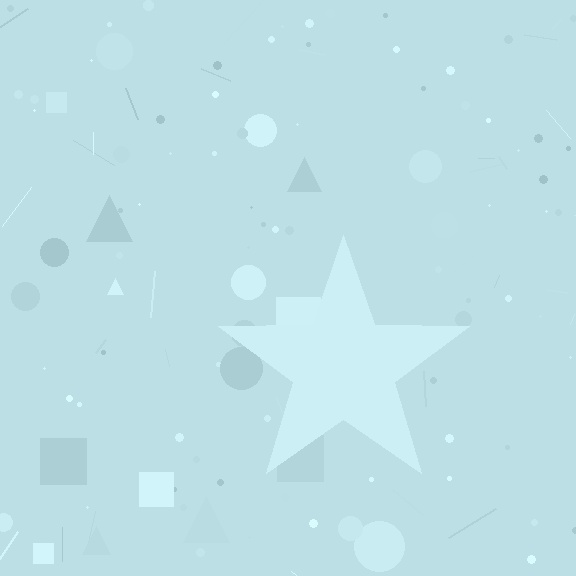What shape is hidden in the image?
A star is hidden in the image.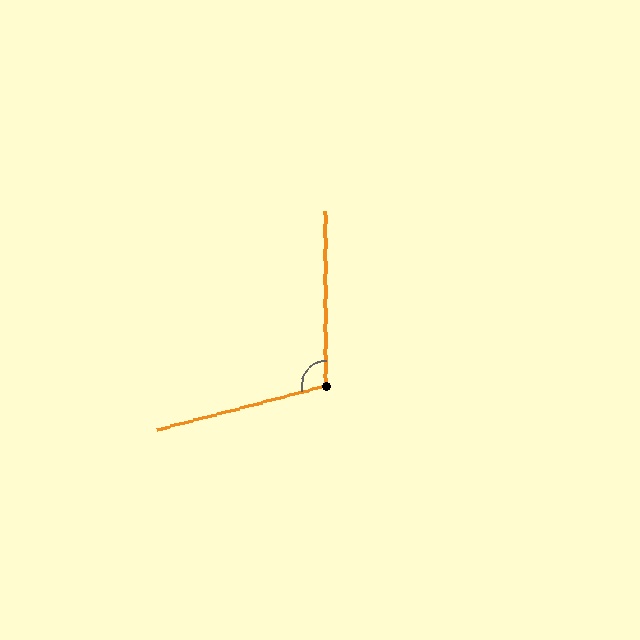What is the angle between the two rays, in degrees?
Approximately 104 degrees.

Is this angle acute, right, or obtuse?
It is obtuse.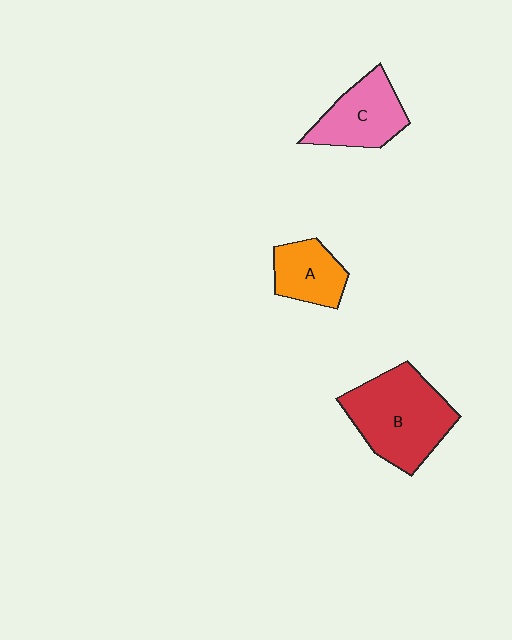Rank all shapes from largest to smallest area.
From largest to smallest: B (red), C (pink), A (orange).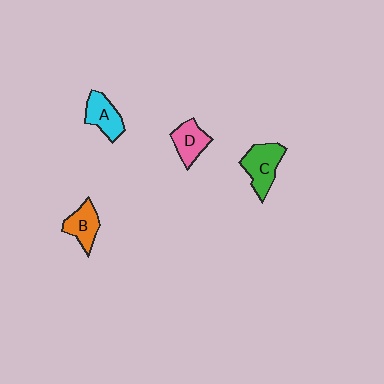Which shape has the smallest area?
Shape B (orange).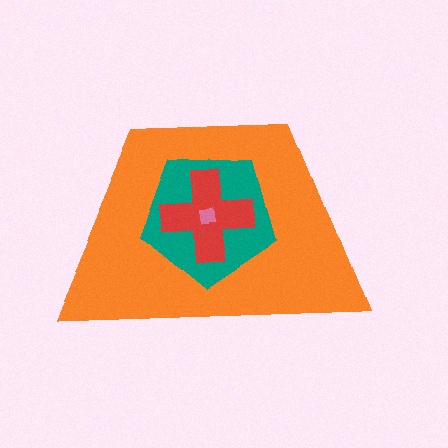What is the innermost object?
The pink square.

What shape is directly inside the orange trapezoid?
The teal pentagon.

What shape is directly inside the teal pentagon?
The red cross.